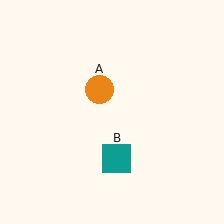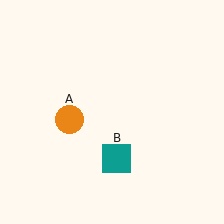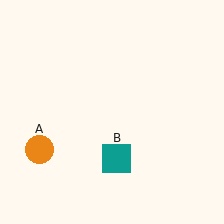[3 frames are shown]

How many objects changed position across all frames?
1 object changed position: orange circle (object A).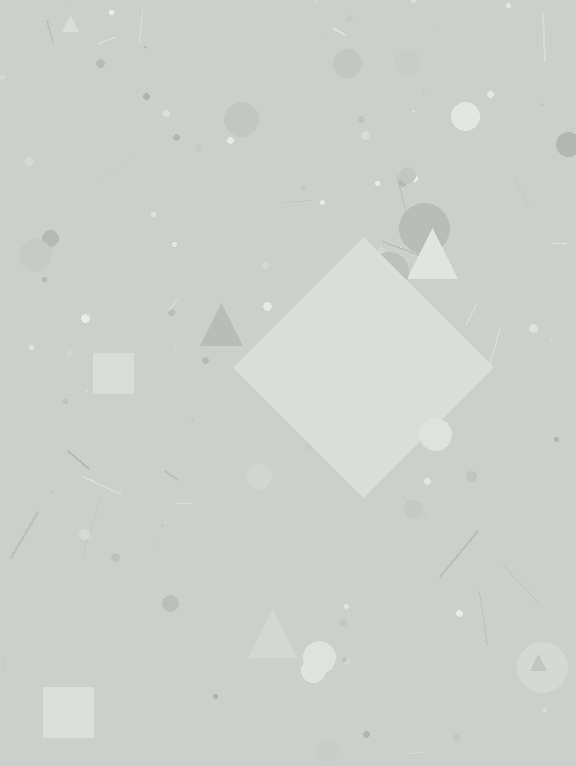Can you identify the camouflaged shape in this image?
The camouflaged shape is a diamond.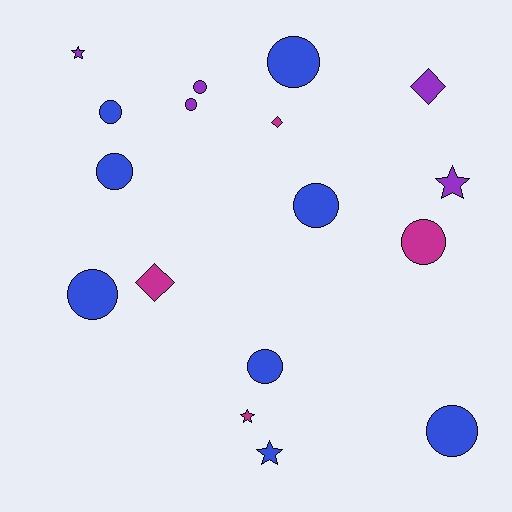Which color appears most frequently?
Blue, with 8 objects.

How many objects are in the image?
There are 17 objects.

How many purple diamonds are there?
There is 1 purple diamond.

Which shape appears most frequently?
Circle, with 10 objects.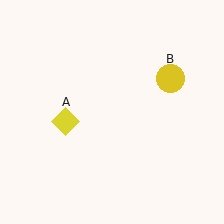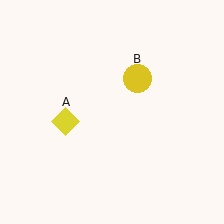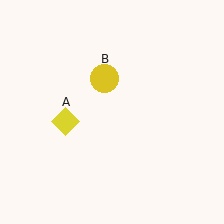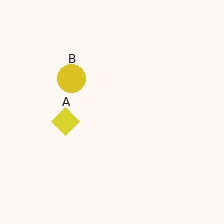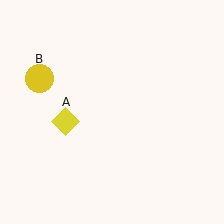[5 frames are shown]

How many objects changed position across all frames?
1 object changed position: yellow circle (object B).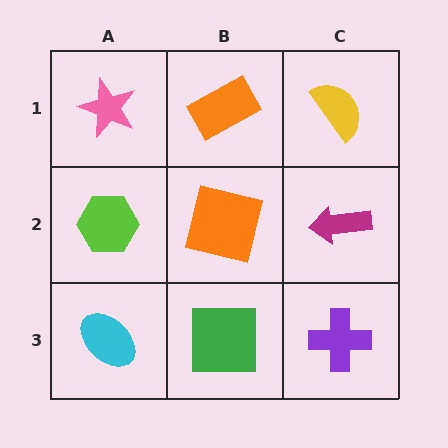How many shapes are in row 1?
3 shapes.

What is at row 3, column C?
A purple cross.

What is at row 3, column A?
A cyan ellipse.